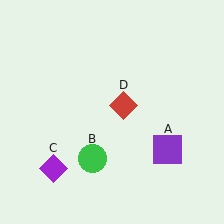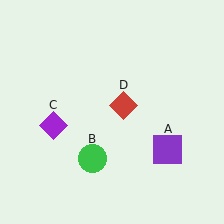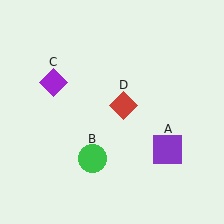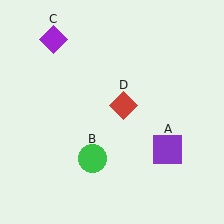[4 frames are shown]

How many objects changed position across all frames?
1 object changed position: purple diamond (object C).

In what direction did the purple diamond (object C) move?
The purple diamond (object C) moved up.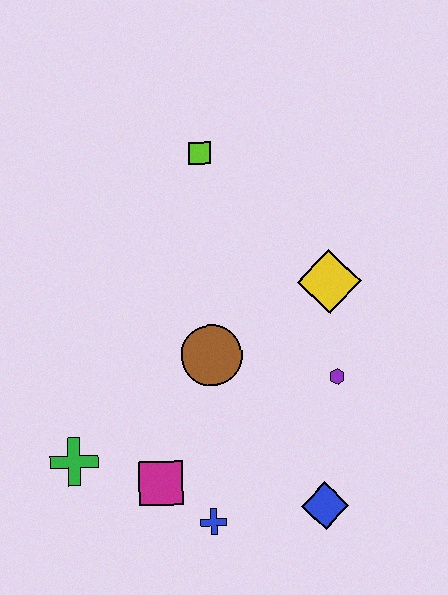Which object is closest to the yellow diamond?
The purple hexagon is closest to the yellow diamond.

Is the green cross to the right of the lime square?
No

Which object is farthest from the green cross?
The lime square is farthest from the green cross.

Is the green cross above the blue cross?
Yes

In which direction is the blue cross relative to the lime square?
The blue cross is below the lime square.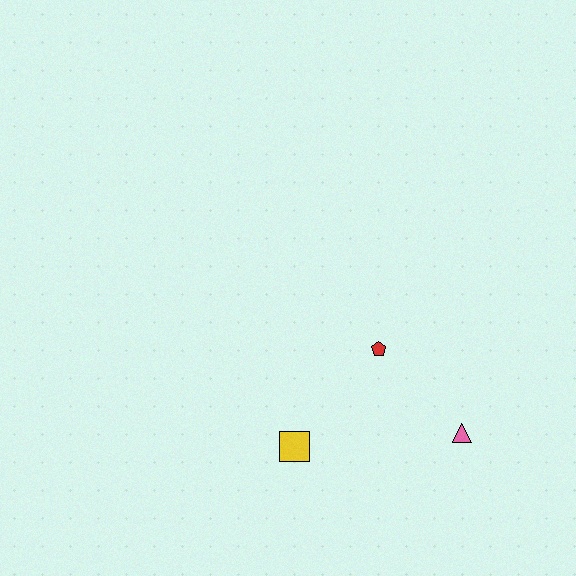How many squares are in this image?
There is 1 square.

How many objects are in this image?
There are 3 objects.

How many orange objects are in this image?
There are no orange objects.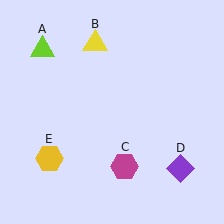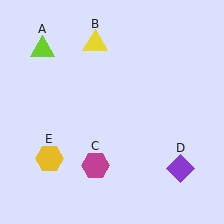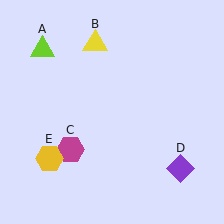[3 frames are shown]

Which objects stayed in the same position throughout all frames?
Lime triangle (object A) and yellow triangle (object B) and purple diamond (object D) and yellow hexagon (object E) remained stationary.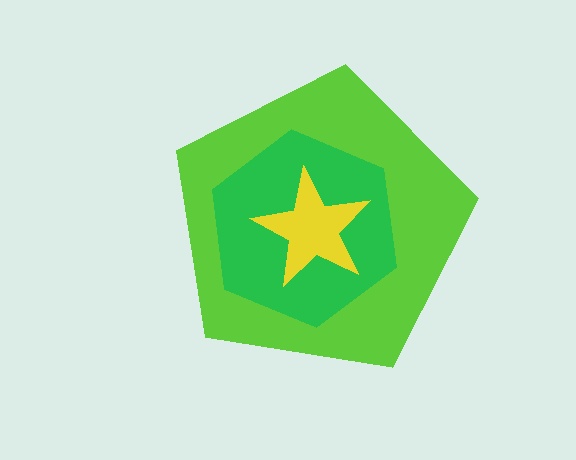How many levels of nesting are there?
3.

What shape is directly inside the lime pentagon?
The green hexagon.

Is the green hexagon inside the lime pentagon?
Yes.